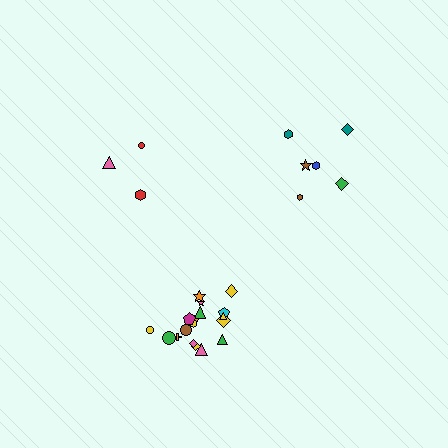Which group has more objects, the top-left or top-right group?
The top-right group.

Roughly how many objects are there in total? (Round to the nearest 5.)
Roughly 25 objects in total.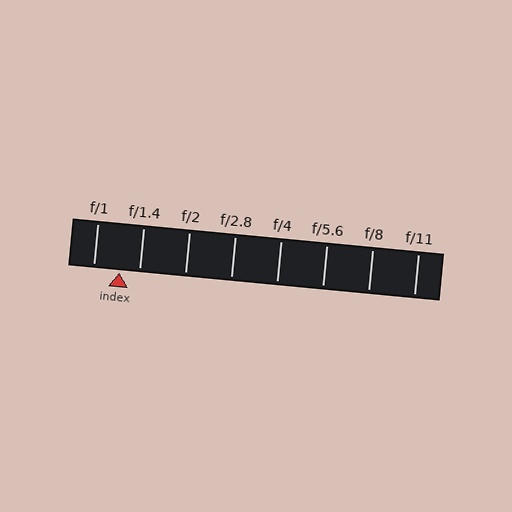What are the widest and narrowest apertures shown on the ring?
The widest aperture shown is f/1 and the narrowest is f/11.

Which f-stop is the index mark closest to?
The index mark is closest to f/1.4.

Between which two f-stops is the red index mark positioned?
The index mark is between f/1 and f/1.4.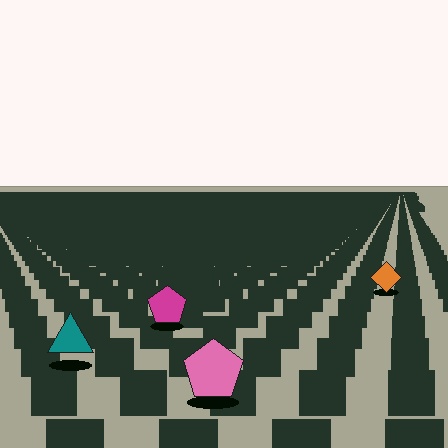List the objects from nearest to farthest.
From nearest to farthest: the pink pentagon, the teal triangle, the magenta pentagon, the orange diamond.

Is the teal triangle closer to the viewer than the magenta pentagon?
Yes. The teal triangle is closer — you can tell from the texture gradient: the ground texture is coarser near it.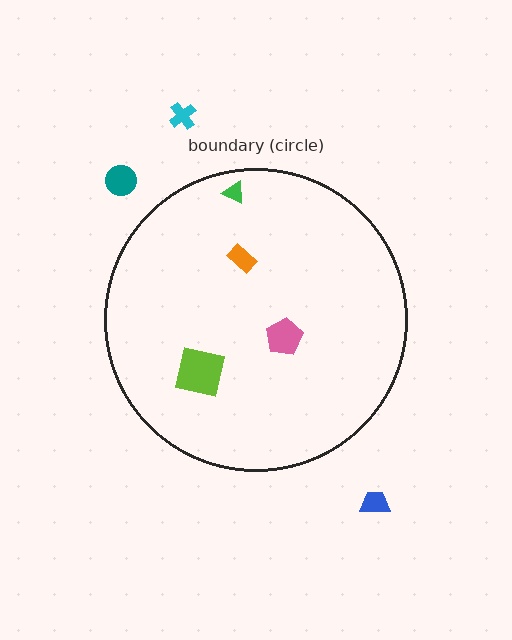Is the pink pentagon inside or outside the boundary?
Inside.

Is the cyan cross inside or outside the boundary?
Outside.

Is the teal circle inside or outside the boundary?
Outside.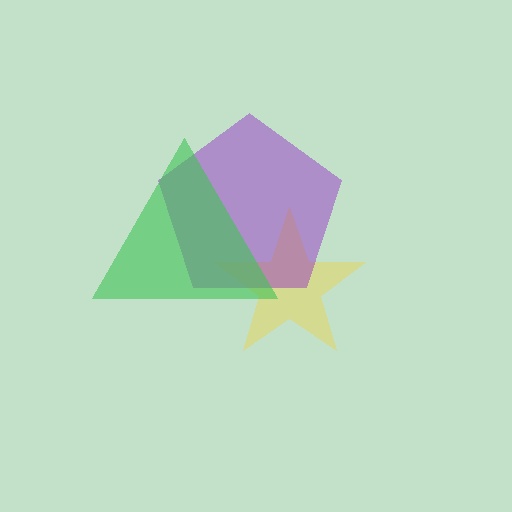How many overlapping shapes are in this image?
There are 3 overlapping shapes in the image.